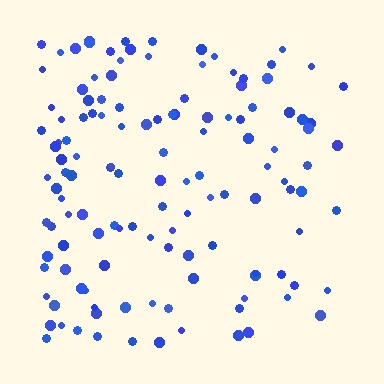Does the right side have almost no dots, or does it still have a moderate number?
Still a moderate number, just noticeably fewer than the left.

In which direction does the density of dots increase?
From right to left, with the left side densest.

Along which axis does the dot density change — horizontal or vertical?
Horizontal.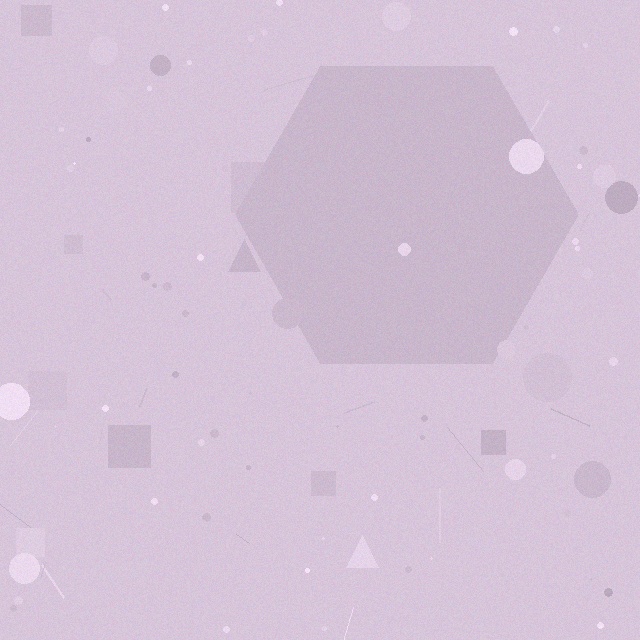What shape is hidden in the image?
A hexagon is hidden in the image.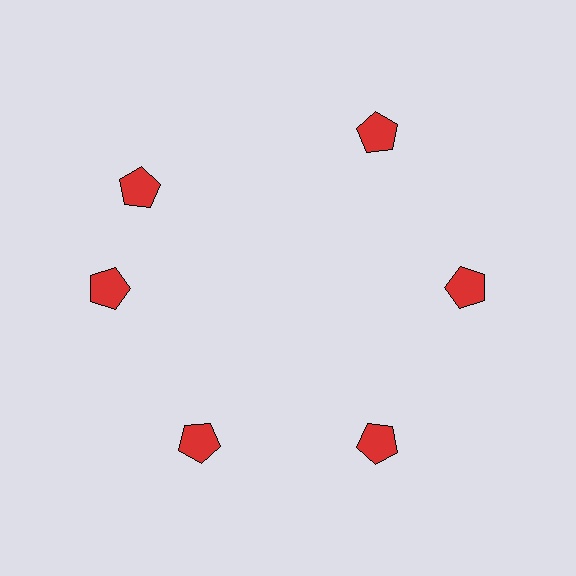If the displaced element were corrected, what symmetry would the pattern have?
It would have 6-fold rotational symmetry — the pattern would map onto itself every 60 degrees.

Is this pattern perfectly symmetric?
No. The 6 red pentagons are arranged in a ring, but one element near the 11 o'clock position is rotated out of alignment along the ring, breaking the 6-fold rotational symmetry.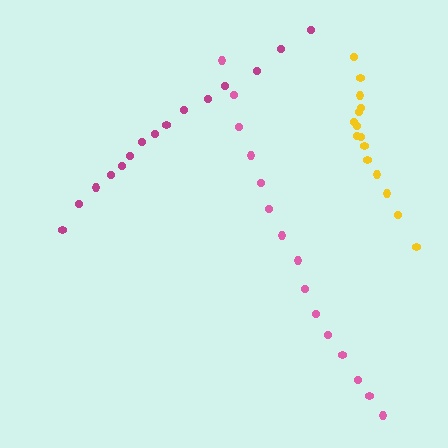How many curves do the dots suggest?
There are 3 distinct paths.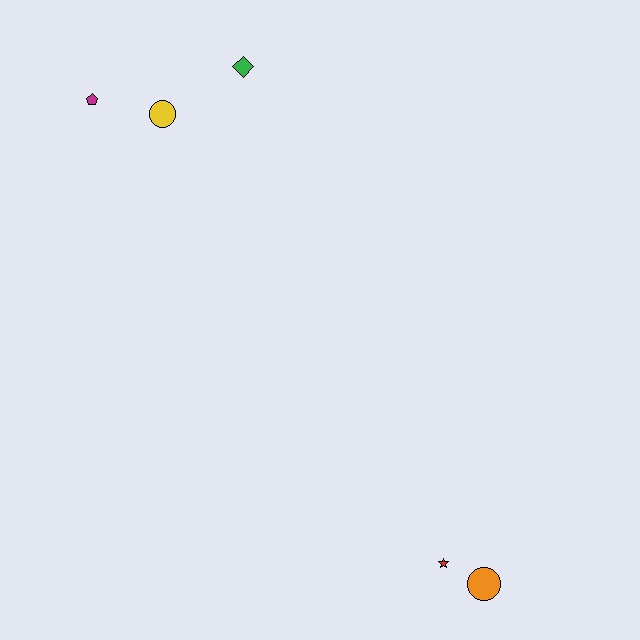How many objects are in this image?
There are 5 objects.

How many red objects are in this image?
There is 1 red object.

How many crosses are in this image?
There are no crosses.